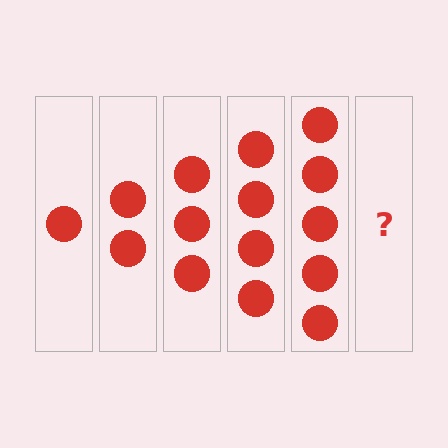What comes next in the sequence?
The next element should be 6 circles.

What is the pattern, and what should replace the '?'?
The pattern is that each step adds one more circle. The '?' should be 6 circles.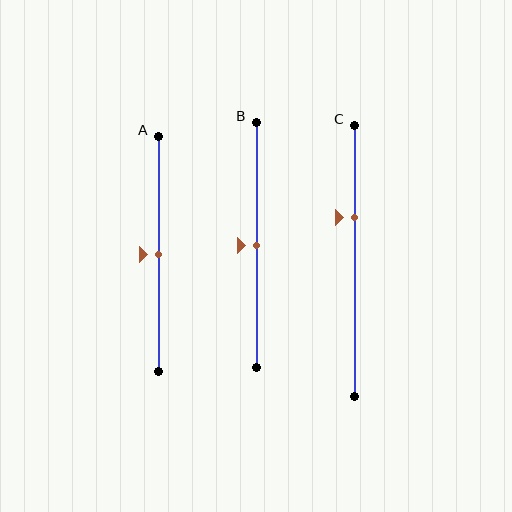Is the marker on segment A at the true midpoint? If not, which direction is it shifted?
Yes, the marker on segment A is at the true midpoint.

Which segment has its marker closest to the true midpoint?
Segment A has its marker closest to the true midpoint.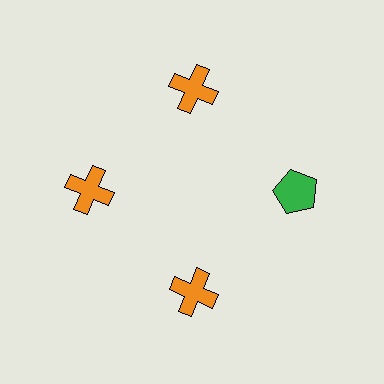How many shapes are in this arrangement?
There are 4 shapes arranged in a ring pattern.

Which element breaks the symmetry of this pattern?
The green pentagon at roughly the 3 o'clock position breaks the symmetry. All other shapes are orange crosses.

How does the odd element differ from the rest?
It differs in both color (green instead of orange) and shape (pentagon instead of cross).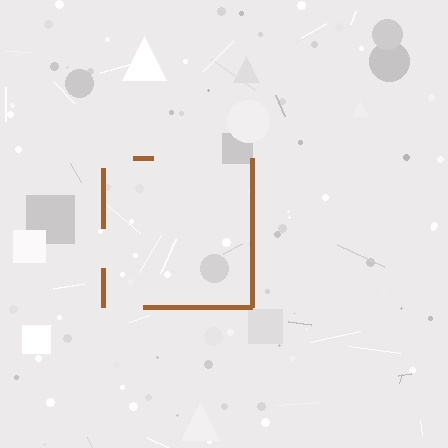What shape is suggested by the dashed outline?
The dashed outline suggests a square.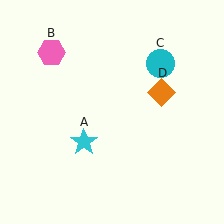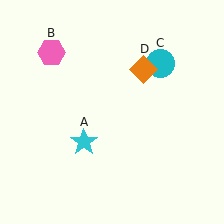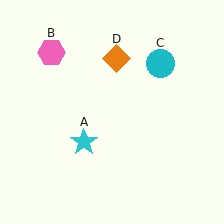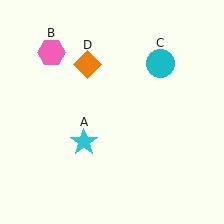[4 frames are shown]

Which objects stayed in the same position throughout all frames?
Cyan star (object A) and pink hexagon (object B) and cyan circle (object C) remained stationary.